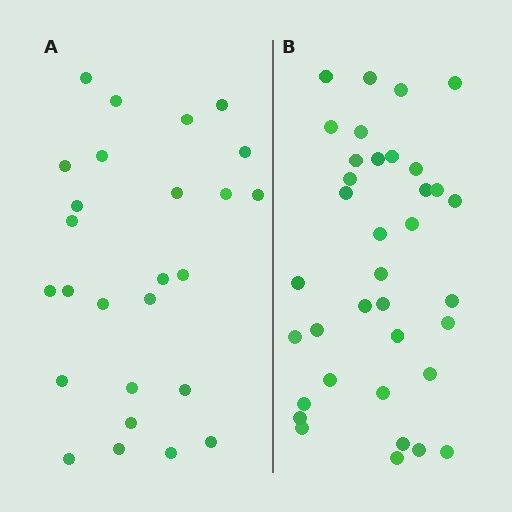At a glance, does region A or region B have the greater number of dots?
Region B (the right region) has more dots.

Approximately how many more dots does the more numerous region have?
Region B has roughly 10 or so more dots than region A.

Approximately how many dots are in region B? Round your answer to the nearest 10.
About 40 dots. (The exact count is 36, which rounds to 40.)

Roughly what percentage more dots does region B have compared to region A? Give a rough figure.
About 40% more.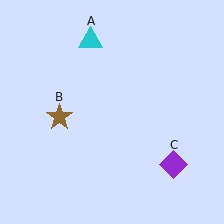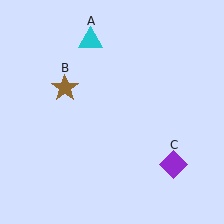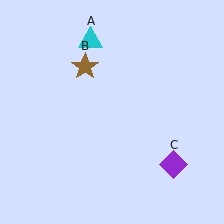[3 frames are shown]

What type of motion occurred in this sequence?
The brown star (object B) rotated clockwise around the center of the scene.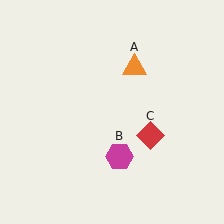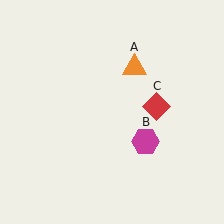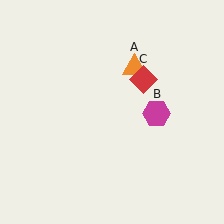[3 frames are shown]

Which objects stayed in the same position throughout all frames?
Orange triangle (object A) remained stationary.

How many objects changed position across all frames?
2 objects changed position: magenta hexagon (object B), red diamond (object C).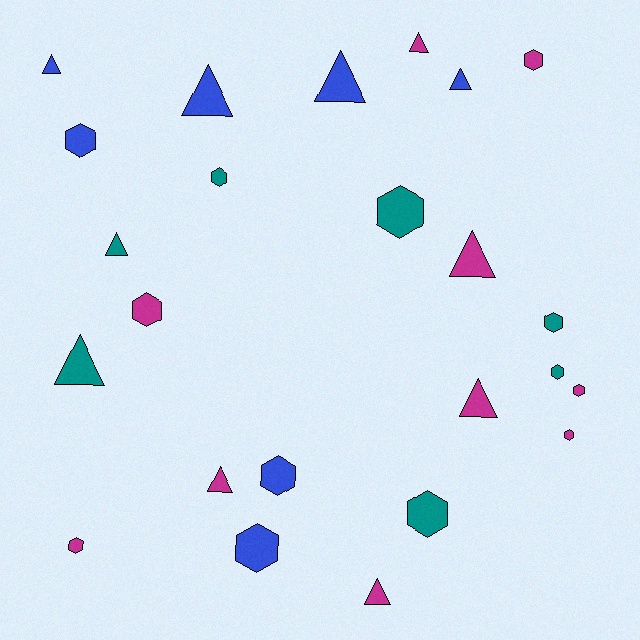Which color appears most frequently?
Magenta, with 10 objects.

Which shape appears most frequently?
Hexagon, with 13 objects.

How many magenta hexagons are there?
There are 5 magenta hexagons.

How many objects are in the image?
There are 24 objects.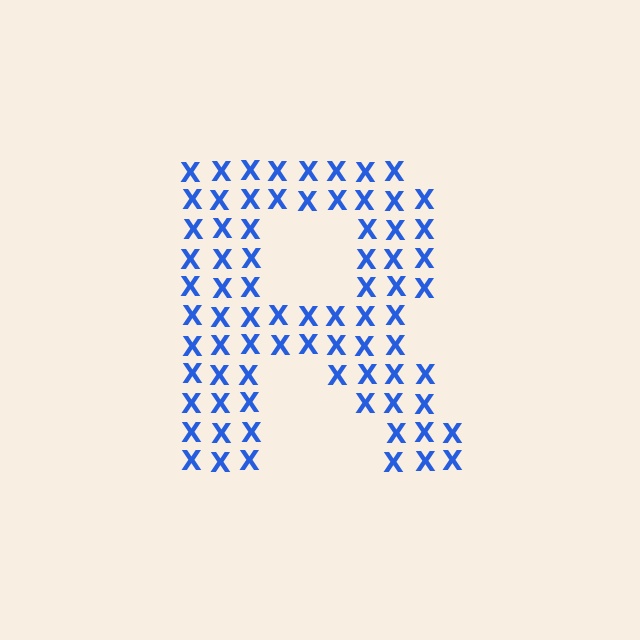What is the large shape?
The large shape is the letter R.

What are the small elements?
The small elements are letter X's.